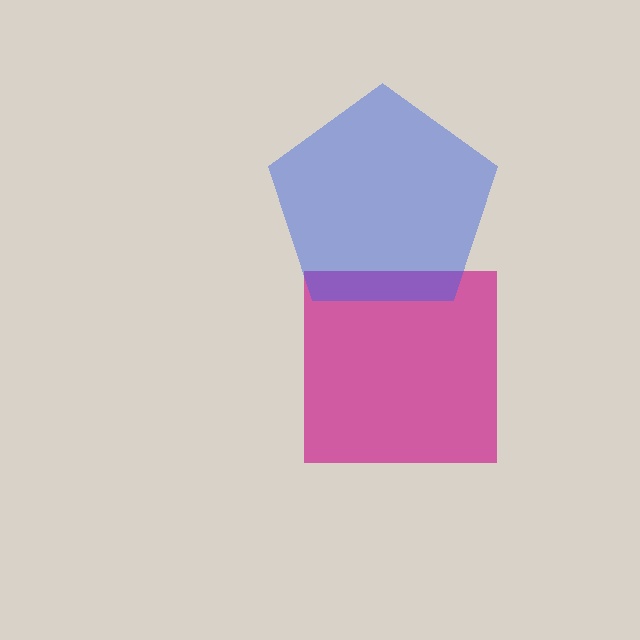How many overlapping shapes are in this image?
There are 2 overlapping shapes in the image.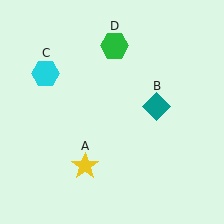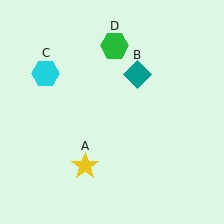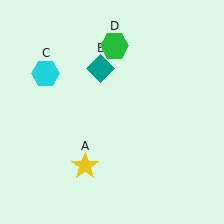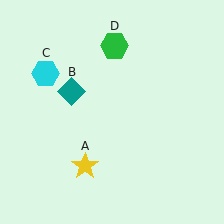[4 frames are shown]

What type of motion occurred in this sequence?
The teal diamond (object B) rotated counterclockwise around the center of the scene.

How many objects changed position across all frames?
1 object changed position: teal diamond (object B).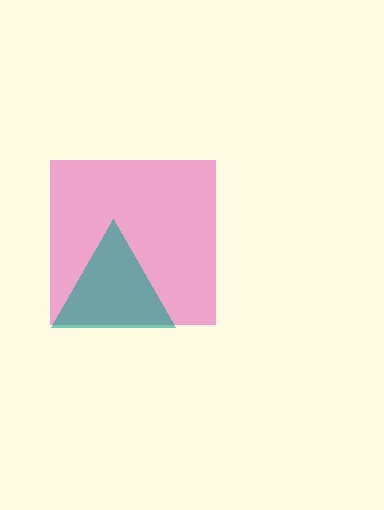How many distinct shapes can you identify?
There are 2 distinct shapes: a pink square, a teal triangle.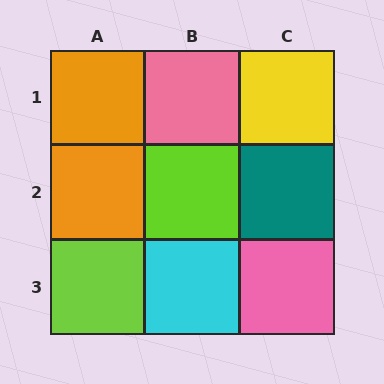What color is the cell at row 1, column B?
Pink.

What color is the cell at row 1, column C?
Yellow.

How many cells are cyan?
1 cell is cyan.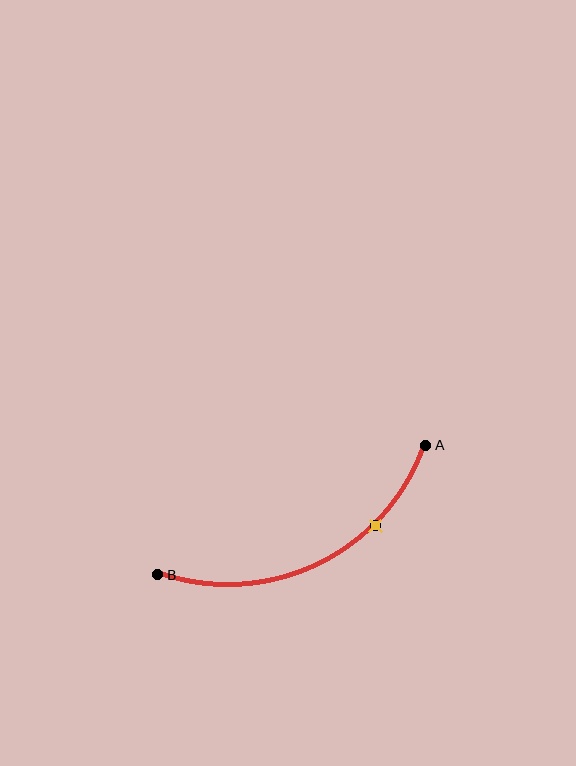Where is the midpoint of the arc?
The arc midpoint is the point on the curve farthest from the straight line joining A and B. It sits below that line.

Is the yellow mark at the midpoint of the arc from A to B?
No. The yellow mark lies on the arc but is closer to endpoint A. The arc midpoint would be at the point on the curve equidistant along the arc from both A and B.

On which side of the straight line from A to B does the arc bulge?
The arc bulges below the straight line connecting A and B.